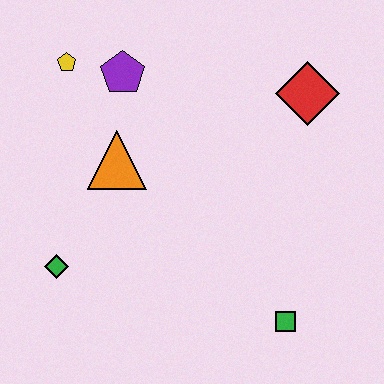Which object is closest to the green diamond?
The orange triangle is closest to the green diamond.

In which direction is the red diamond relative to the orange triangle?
The red diamond is to the right of the orange triangle.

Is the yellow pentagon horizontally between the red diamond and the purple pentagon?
No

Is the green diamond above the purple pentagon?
No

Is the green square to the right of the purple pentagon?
Yes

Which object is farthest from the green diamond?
The red diamond is farthest from the green diamond.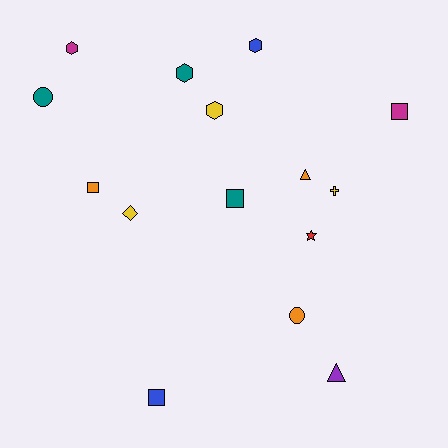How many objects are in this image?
There are 15 objects.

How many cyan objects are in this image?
There are no cyan objects.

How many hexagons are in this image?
There are 4 hexagons.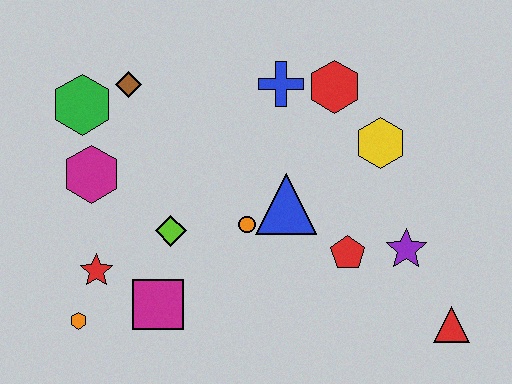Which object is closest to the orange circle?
The blue triangle is closest to the orange circle.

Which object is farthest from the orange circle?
The red triangle is farthest from the orange circle.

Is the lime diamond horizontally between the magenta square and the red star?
No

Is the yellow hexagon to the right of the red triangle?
No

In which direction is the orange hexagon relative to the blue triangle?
The orange hexagon is to the left of the blue triangle.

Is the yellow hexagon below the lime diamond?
No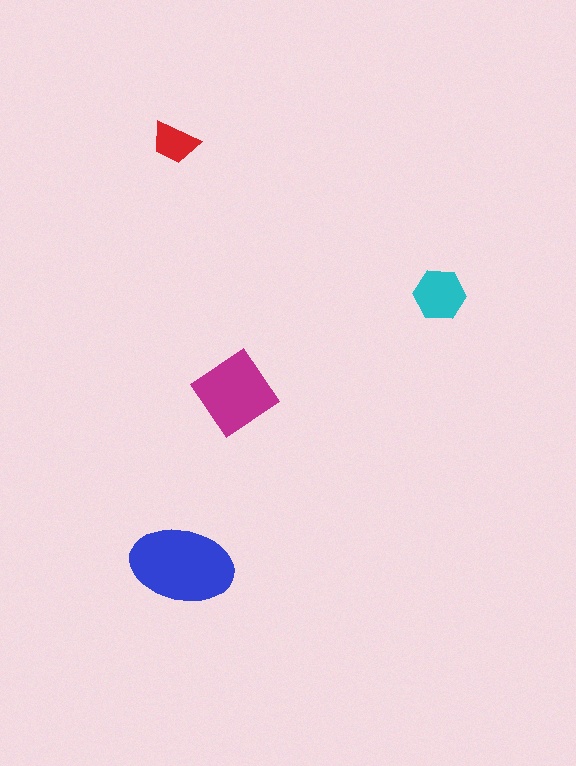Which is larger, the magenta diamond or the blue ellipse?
The blue ellipse.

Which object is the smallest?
The red trapezoid.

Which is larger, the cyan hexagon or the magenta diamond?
The magenta diamond.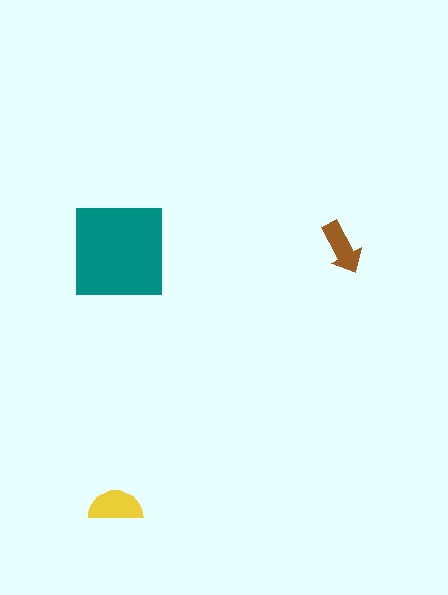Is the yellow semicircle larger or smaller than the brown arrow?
Larger.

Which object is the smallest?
The brown arrow.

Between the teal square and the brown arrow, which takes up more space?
The teal square.